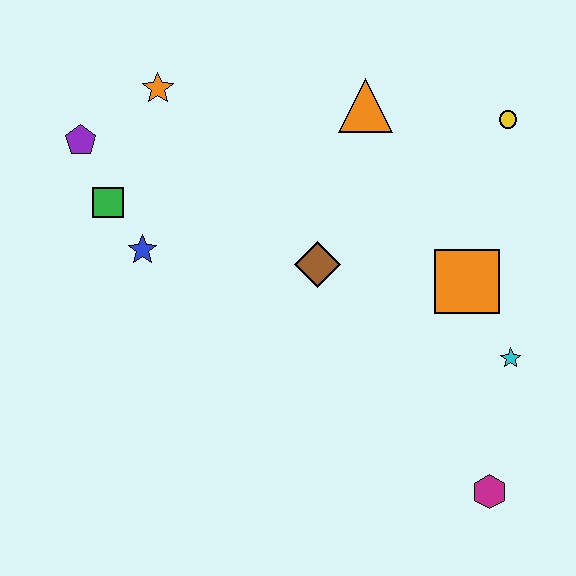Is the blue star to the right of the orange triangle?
No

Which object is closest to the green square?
The blue star is closest to the green square.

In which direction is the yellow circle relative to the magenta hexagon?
The yellow circle is above the magenta hexagon.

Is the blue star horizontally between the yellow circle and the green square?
Yes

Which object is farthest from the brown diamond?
The magenta hexagon is farthest from the brown diamond.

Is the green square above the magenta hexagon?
Yes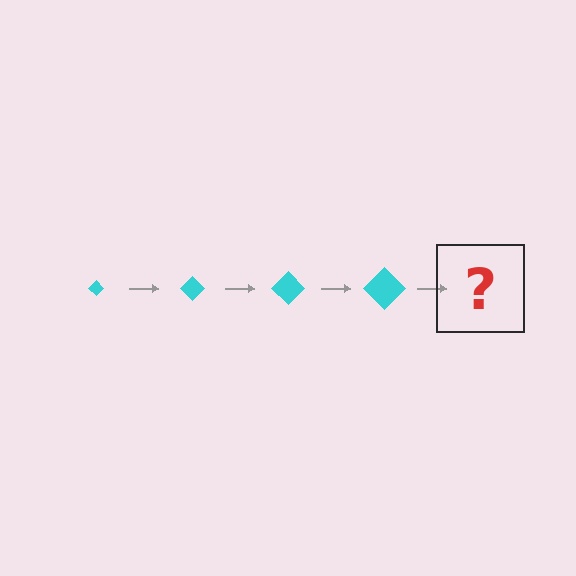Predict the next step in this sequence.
The next step is a cyan diamond, larger than the previous one.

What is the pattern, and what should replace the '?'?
The pattern is that the diamond gets progressively larger each step. The '?' should be a cyan diamond, larger than the previous one.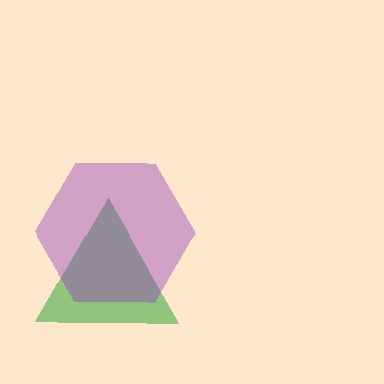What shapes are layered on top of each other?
The layered shapes are: a green triangle, a purple hexagon.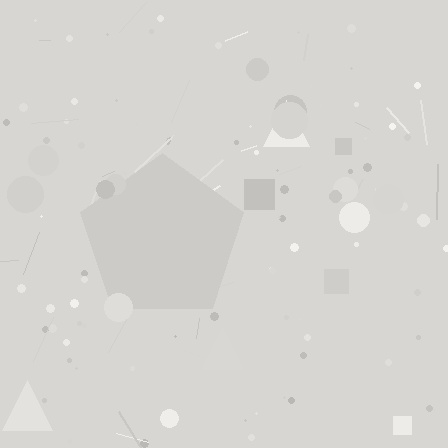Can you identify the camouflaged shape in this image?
The camouflaged shape is a pentagon.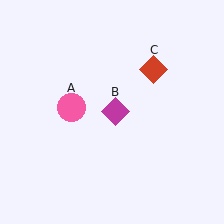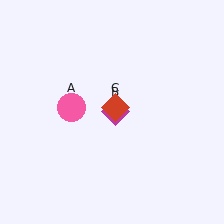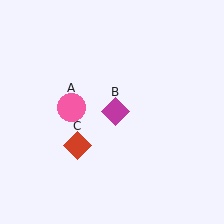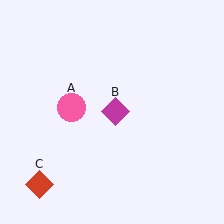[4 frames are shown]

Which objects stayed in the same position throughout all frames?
Pink circle (object A) and magenta diamond (object B) remained stationary.